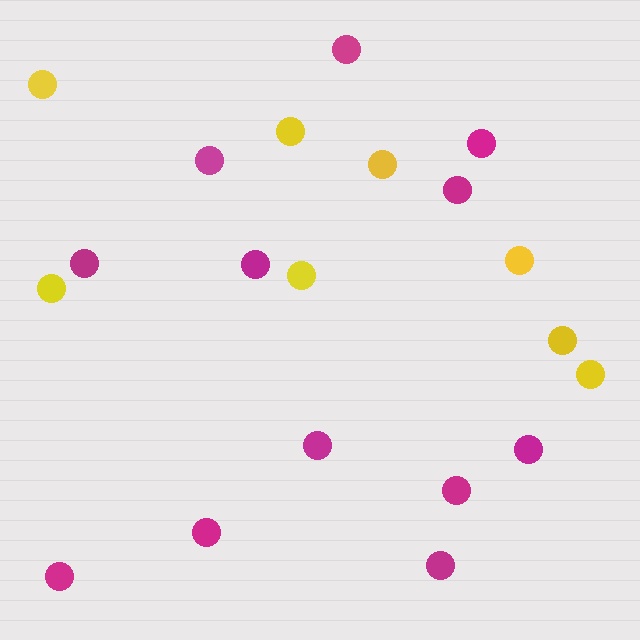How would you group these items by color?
There are 2 groups: one group of yellow circles (8) and one group of magenta circles (12).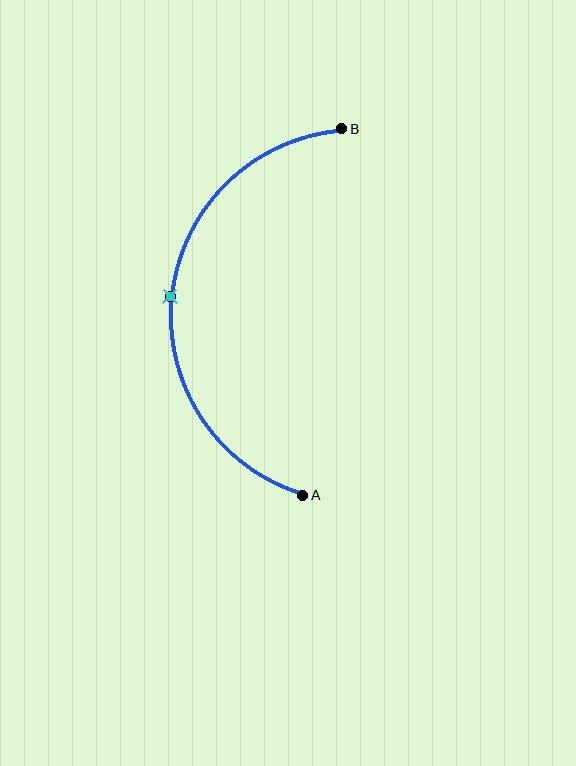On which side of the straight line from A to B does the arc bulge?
The arc bulges to the left of the straight line connecting A and B.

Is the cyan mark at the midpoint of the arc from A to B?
Yes. The cyan mark lies on the arc at equal arc-length from both A and B — it is the arc midpoint.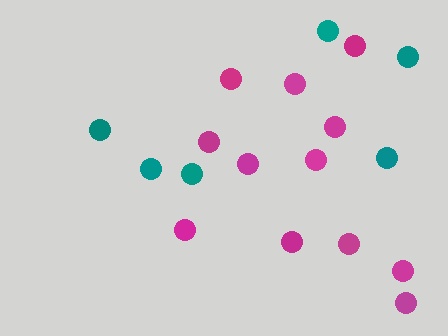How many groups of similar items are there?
There are 2 groups: one group of teal circles (6) and one group of magenta circles (12).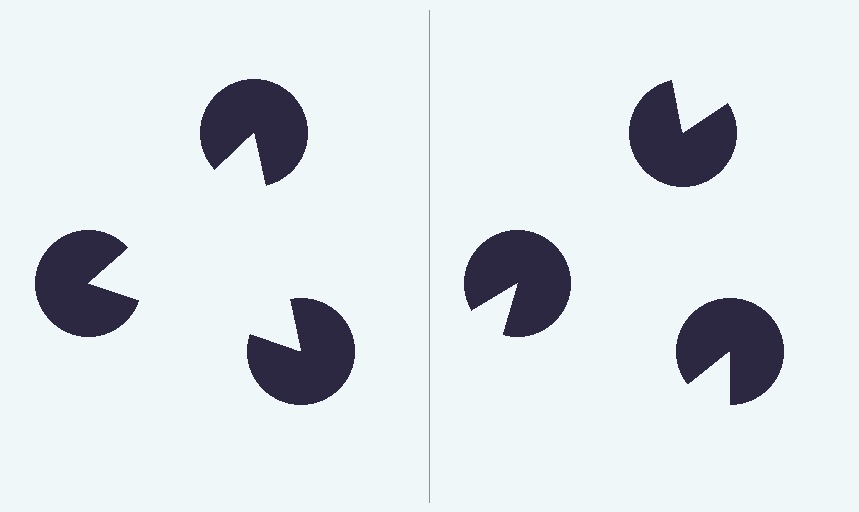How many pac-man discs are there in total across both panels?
6 — 3 on each side.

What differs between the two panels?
The pac-man discs are positioned identically on both sides; only the wedge orientations differ. On the left they align to a triangle; on the right they are misaligned.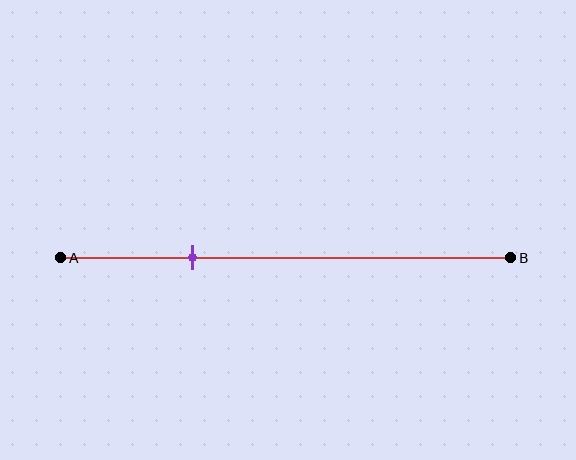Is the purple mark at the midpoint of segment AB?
No, the mark is at about 30% from A, not at the 50% midpoint.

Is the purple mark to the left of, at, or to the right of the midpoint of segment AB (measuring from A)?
The purple mark is to the left of the midpoint of segment AB.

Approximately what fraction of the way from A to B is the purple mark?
The purple mark is approximately 30% of the way from A to B.